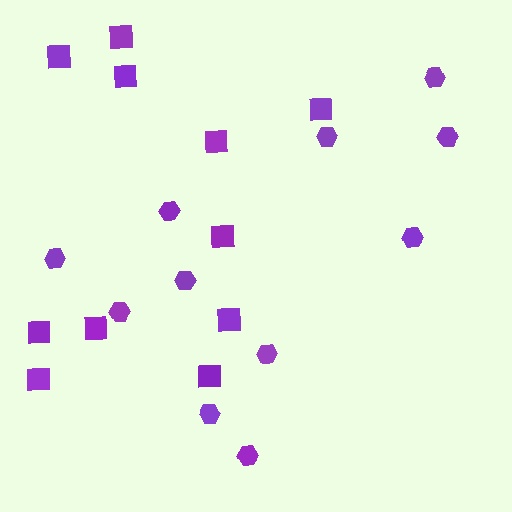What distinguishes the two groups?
There are 2 groups: one group of hexagons (11) and one group of squares (11).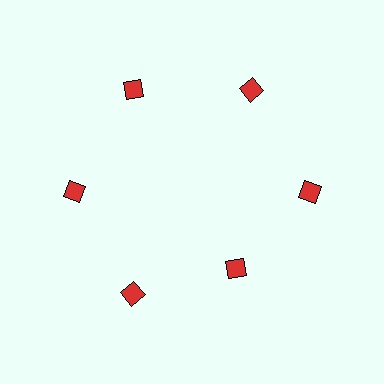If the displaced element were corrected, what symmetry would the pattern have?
It would have 6-fold rotational symmetry — the pattern would map onto itself every 60 degrees.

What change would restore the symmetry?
The symmetry would be restored by moving it outward, back onto the ring so that all 6 diamonds sit at equal angles and equal distance from the center.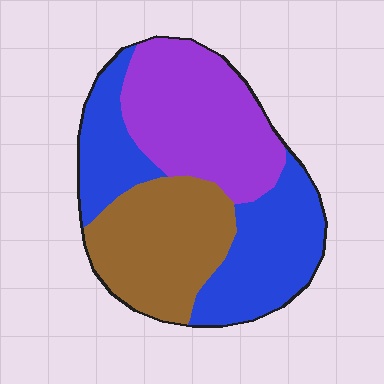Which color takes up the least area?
Brown, at roughly 30%.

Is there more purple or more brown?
Purple.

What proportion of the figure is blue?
Blue takes up between a quarter and a half of the figure.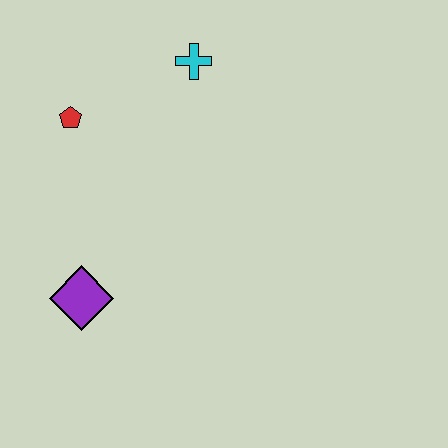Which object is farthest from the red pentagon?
The purple diamond is farthest from the red pentagon.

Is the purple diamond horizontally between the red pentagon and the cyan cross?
Yes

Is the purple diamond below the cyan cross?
Yes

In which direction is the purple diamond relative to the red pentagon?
The purple diamond is below the red pentagon.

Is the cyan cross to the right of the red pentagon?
Yes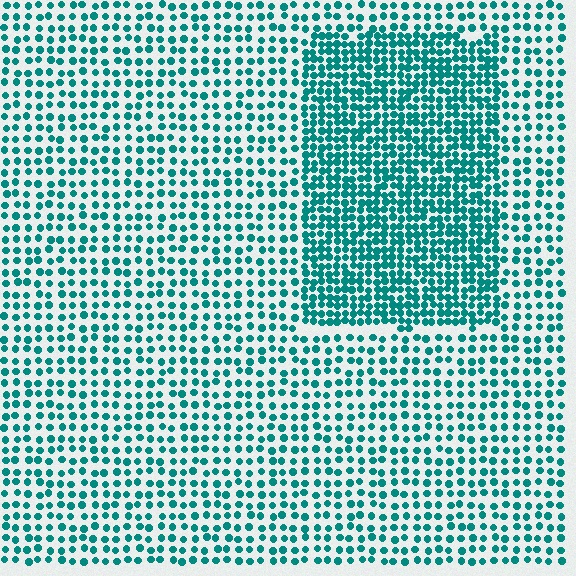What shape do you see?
I see a rectangle.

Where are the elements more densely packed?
The elements are more densely packed inside the rectangle boundary.